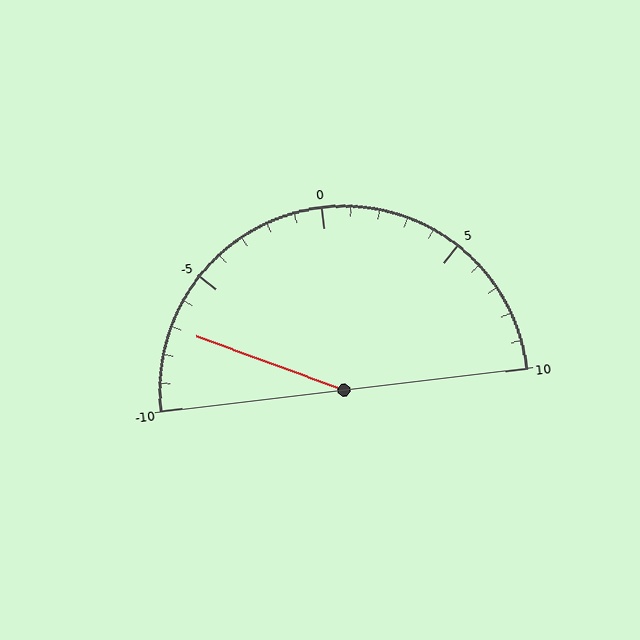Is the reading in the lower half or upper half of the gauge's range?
The reading is in the lower half of the range (-10 to 10).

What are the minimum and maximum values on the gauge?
The gauge ranges from -10 to 10.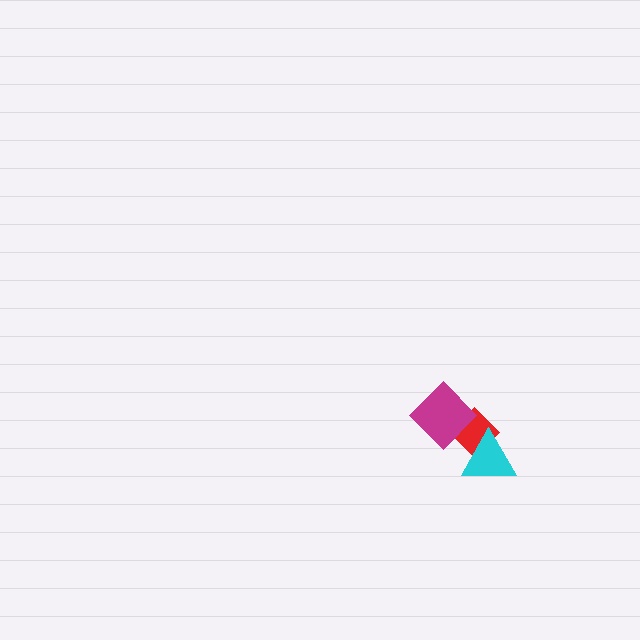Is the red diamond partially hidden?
Yes, it is partially covered by another shape.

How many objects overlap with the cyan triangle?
1 object overlaps with the cyan triangle.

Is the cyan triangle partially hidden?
No, no other shape covers it.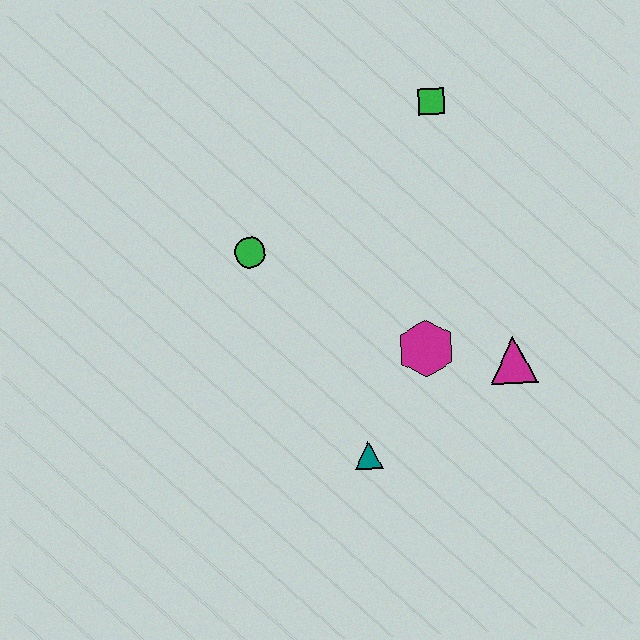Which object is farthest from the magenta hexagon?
The green square is farthest from the magenta hexagon.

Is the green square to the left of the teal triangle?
No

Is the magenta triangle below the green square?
Yes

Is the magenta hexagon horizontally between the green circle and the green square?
Yes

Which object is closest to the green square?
The green circle is closest to the green square.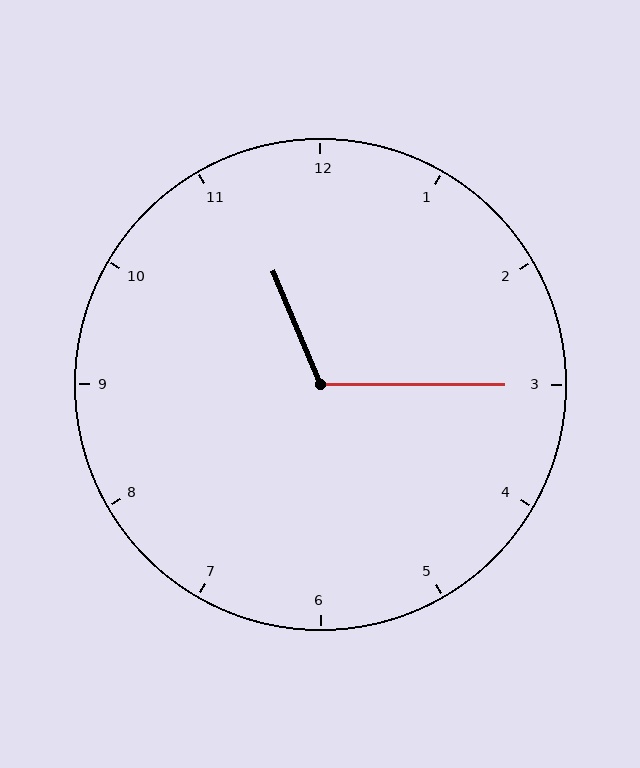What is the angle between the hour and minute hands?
Approximately 112 degrees.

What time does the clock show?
11:15.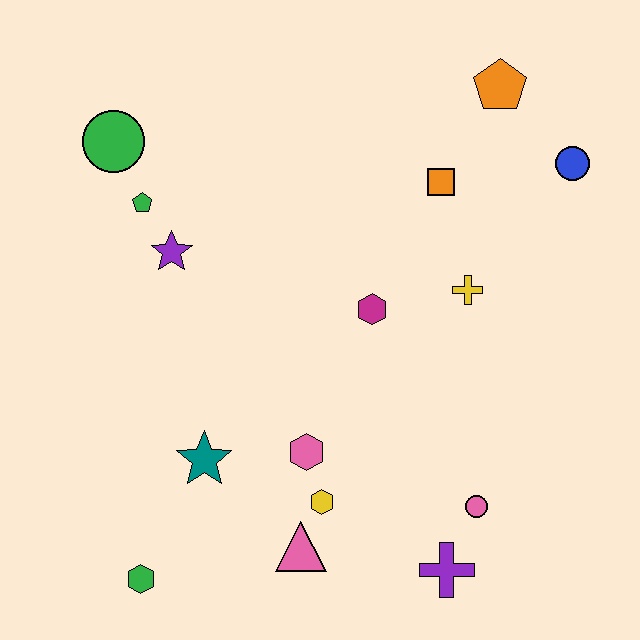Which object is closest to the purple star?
The green pentagon is closest to the purple star.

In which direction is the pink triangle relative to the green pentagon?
The pink triangle is below the green pentagon.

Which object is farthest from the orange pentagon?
The green hexagon is farthest from the orange pentagon.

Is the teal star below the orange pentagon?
Yes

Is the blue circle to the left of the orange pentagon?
No